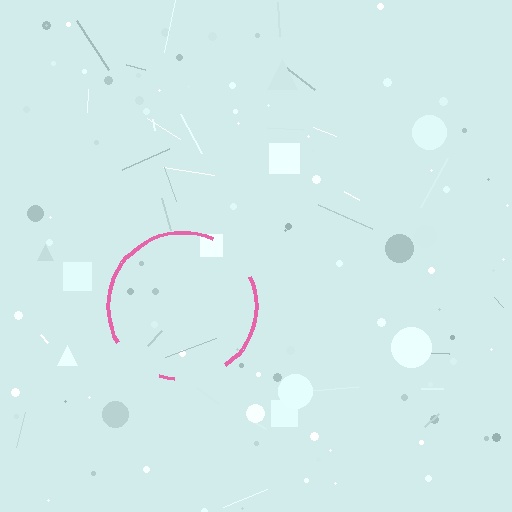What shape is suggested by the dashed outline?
The dashed outline suggests a circle.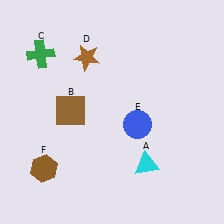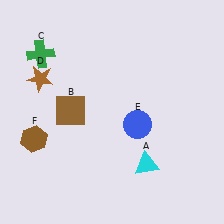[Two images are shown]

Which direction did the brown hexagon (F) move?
The brown hexagon (F) moved up.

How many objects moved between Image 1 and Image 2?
2 objects moved between the two images.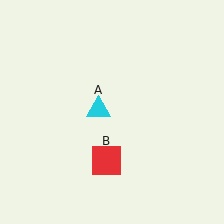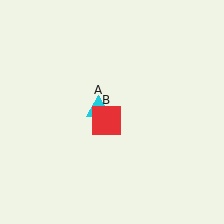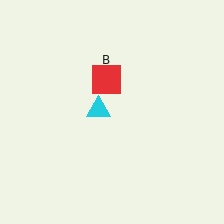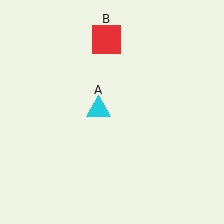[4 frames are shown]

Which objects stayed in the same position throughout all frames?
Cyan triangle (object A) remained stationary.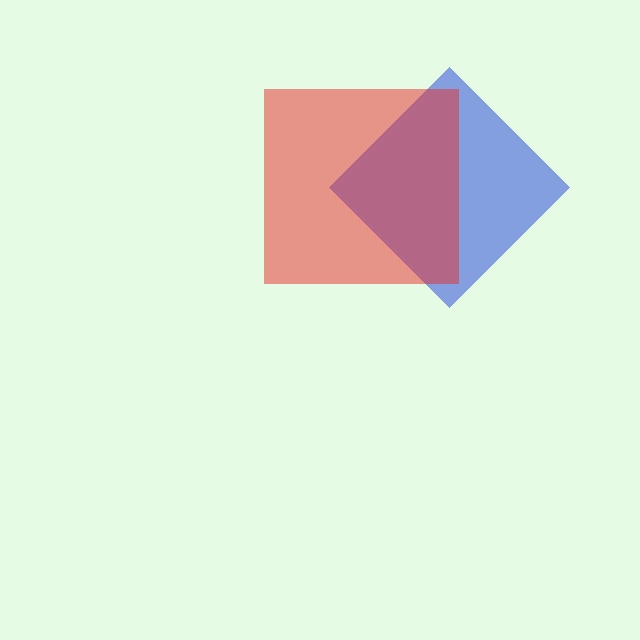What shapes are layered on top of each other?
The layered shapes are: a blue diamond, a red square.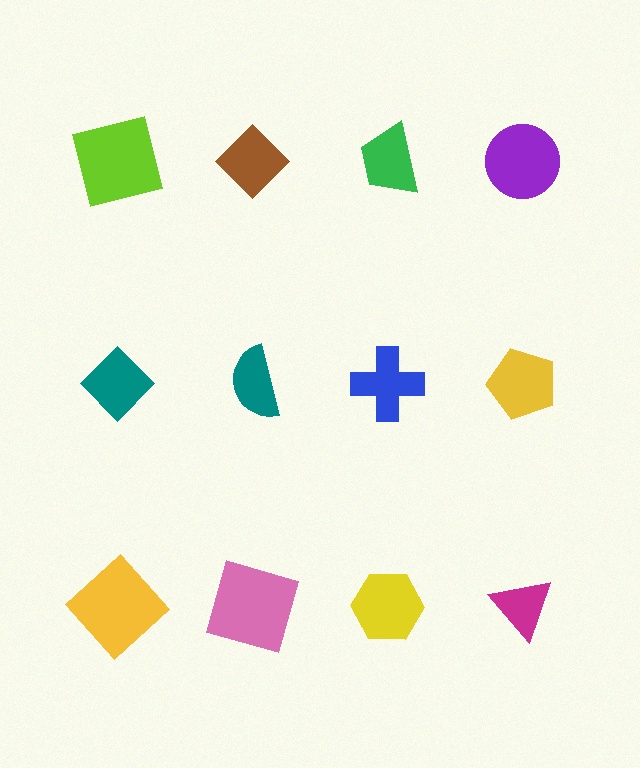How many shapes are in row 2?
4 shapes.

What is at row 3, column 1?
A yellow diamond.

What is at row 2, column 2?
A teal semicircle.